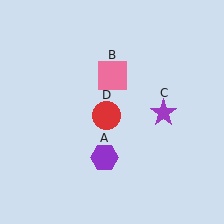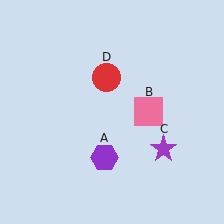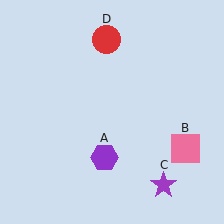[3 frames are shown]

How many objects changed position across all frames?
3 objects changed position: pink square (object B), purple star (object C), red circle (object D).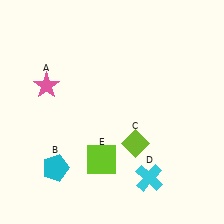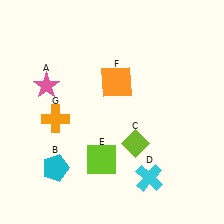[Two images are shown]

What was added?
An orange square (F), an orange cross (G) were added in Image 2.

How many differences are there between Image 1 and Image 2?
There are 2 differences between the two images.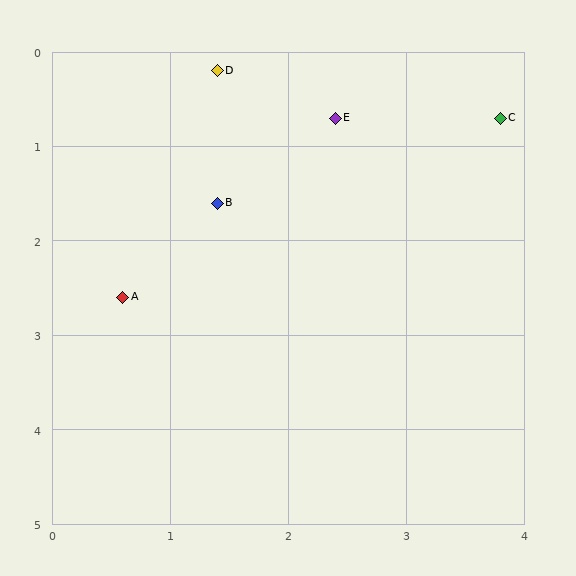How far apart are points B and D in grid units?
Points B and D are about 1.4 grid units apart.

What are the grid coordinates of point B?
Point B is at approximately (1.4, 1.6).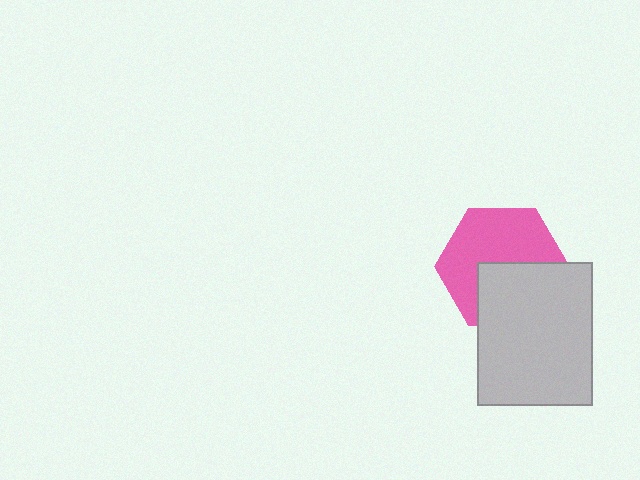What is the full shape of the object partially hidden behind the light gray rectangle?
The partially hidden object is a pink hexagon.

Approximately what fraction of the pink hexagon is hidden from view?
Roughly 41% of the pink hexagon is hidden behind the light gray rectangle.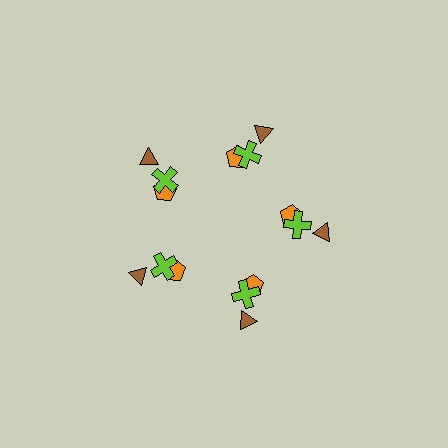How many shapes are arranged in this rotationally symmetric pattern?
There are 15 shapes, arranged in 5 groups of 3.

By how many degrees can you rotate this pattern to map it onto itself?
The pattern maps onto itself every 72 degrees of rotation.